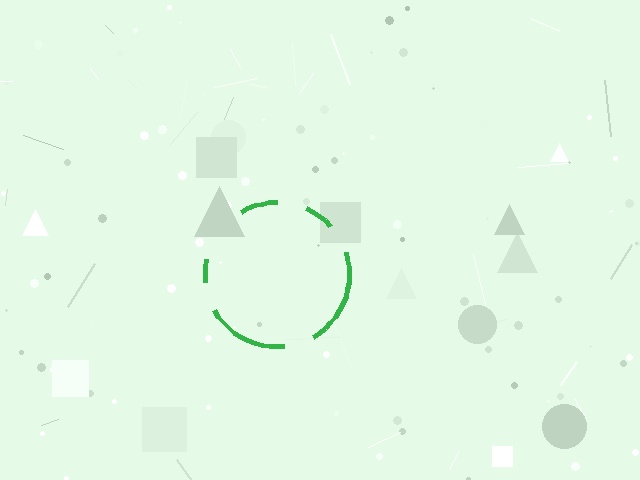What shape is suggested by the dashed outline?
The dashed outline suggests a circle.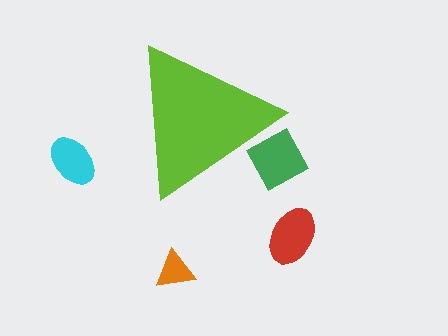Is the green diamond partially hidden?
Yes, the green diamond is partially hidden behind the lime triangle.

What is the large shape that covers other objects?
A lime triangle.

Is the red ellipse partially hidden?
No, the red ellipse is fully visible.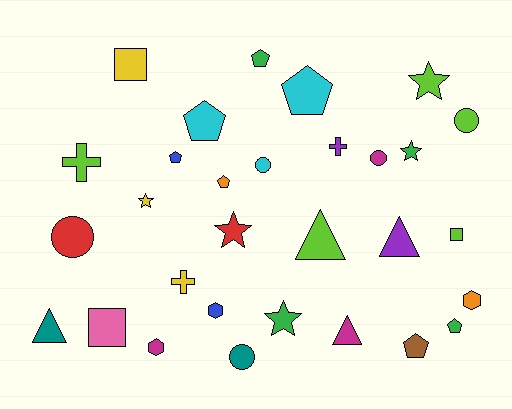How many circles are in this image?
There are 5 circles.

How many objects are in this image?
There are 30 objects.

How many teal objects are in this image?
There are 2 teal objects.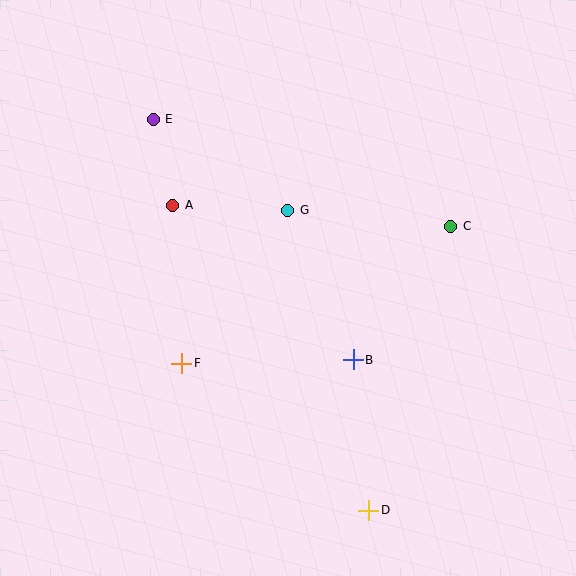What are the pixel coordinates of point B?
Point B is at (353, 360).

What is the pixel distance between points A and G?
The distance between A and G is 115 pixels.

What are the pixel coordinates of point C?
Point C is at (451, 226).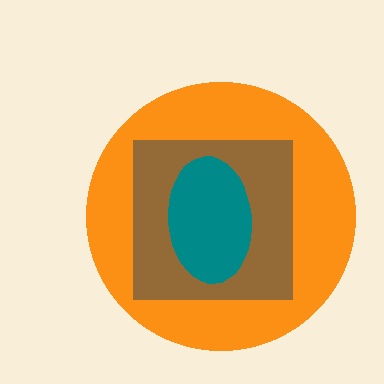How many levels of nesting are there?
3.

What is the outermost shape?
The orange circle.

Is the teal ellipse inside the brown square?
Yes.